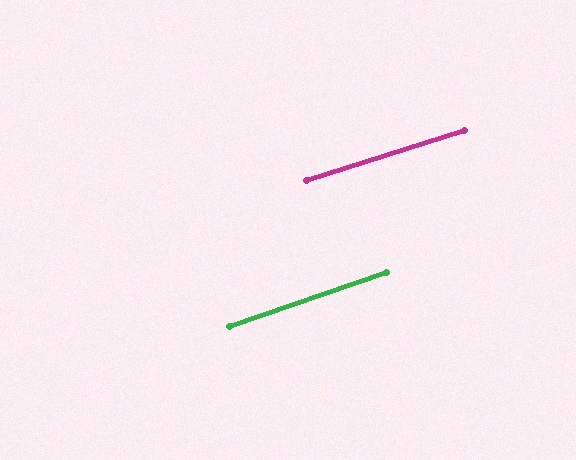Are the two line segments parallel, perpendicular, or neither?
Parallel — their directions differ by only 1.5°.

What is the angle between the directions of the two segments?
Approximately 1 degree.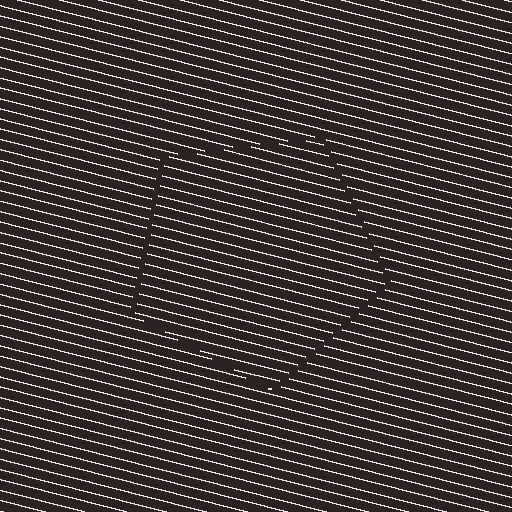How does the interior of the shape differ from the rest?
The interior of the shape contains the same grating, shifted by half a period — the contour is defined by the phase discontinuity where line-ends from the inner and outer gratings abut.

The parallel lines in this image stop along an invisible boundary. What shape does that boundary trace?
An illusory pentagon. The interior of the shape contains the same grating, shifted by half a period — the contour is defined by the phase discontinuity where line-ends from the inner and outer gratings abut.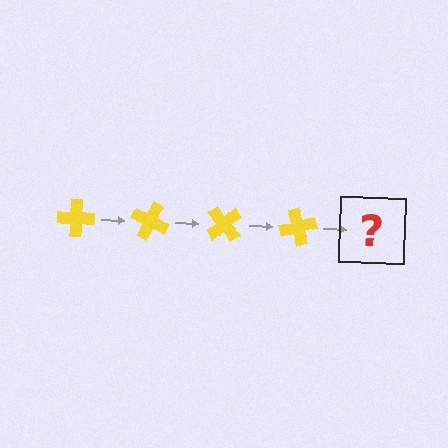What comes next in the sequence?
The next element should be a yellow cross rotated 100 degrees.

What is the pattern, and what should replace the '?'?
The pattern is that the cross rotates 25 degrees each step. The '?' should be a yellow cross rotated 100 degrees.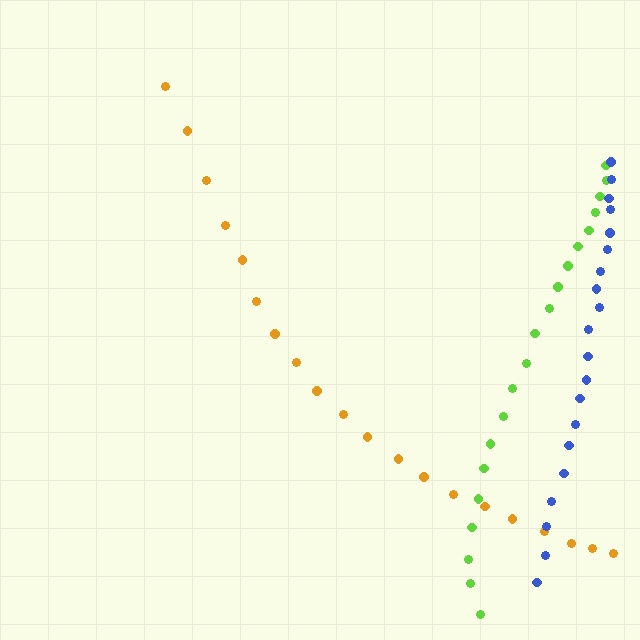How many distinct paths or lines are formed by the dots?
There are 3 distinct paths.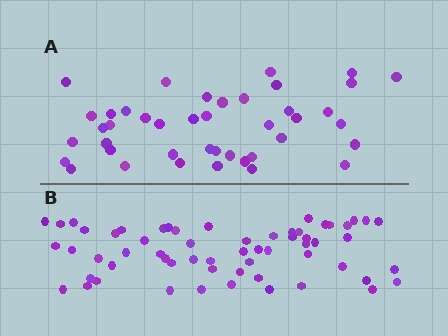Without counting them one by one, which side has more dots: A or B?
Region B (the bottom region) has more dots.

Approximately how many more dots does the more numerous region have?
Region B has approximately 20 more dots than region A.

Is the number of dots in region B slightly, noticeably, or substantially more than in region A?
Region B has noticeably more, but not dramatically so. The ratio is roughly 1.4 to 1.